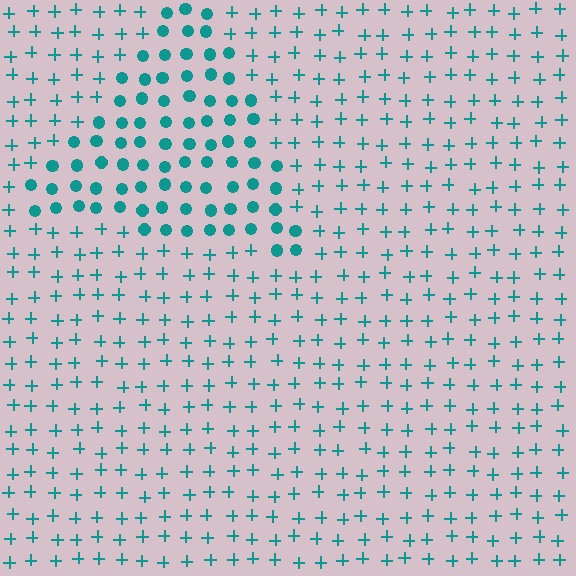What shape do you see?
I see a triangle.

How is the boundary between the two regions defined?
The boundary is defined by a change in element shape: circles inside vs. plus signs outside. All elements share the same color and spacing.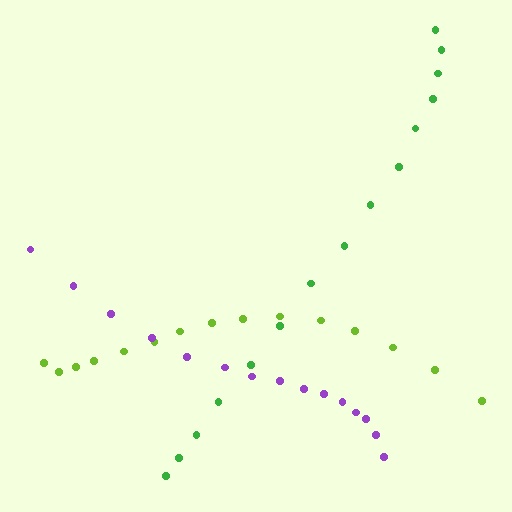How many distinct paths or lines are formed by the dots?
There are 3 distinct paths.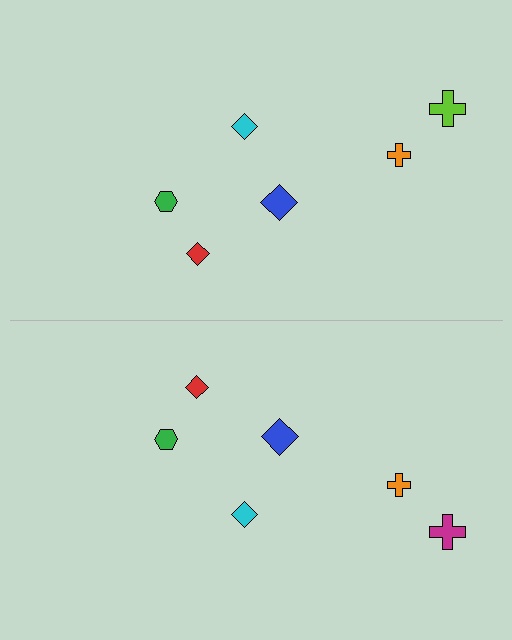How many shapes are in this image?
There are 12 shapes in this image.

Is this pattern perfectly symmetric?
No, the pattern is not perfectly symmetric. The magenta cross on the bottom side breaks the symmetry — its mirror counterpart is lime.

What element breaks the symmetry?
The magenta cross on the bottom side breaks the symmetry — its mirror counterpart is lime.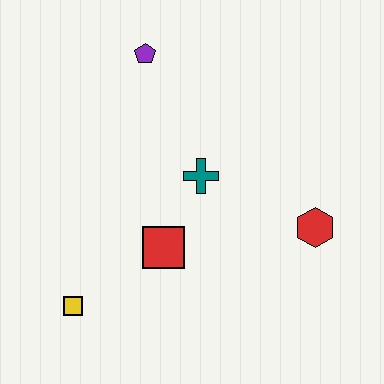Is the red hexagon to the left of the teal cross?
No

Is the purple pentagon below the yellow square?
No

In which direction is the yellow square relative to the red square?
The yellow square is to the left of the red square.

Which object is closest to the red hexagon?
The teal cross is closest to the red hexagon.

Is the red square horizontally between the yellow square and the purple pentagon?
No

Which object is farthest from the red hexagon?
The yellow square is farthest from the red hexagon.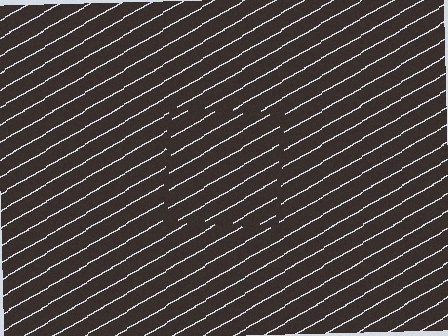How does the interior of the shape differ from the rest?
The interior of the shape contains the same grating, shifted by half a period — the contour is defined by the phase discontinuity where line-ends from the inner and outer gratings abut.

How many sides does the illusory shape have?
4 sides — the line-ends trace a square.